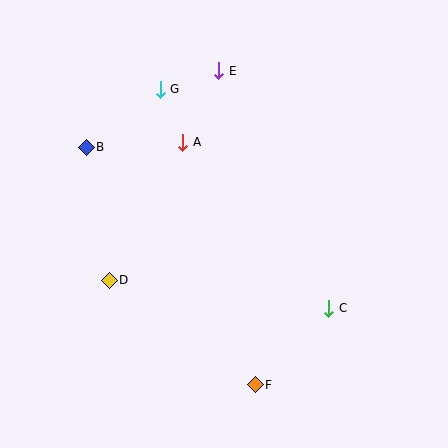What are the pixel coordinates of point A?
Point A is at (183, 142).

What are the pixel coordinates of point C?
Point C is at (329, 308).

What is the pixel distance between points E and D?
The distance between E and D is 236 pixels.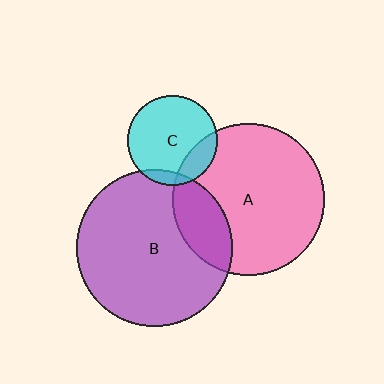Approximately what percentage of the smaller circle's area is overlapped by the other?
Approximately 10%.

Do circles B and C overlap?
Yes.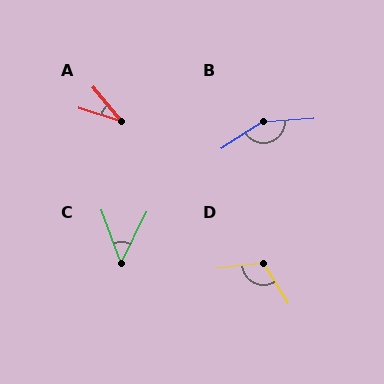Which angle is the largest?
B, at approximately 151 degrees.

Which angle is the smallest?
A, at approximately 32 degrees.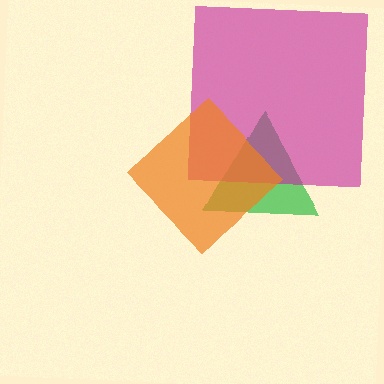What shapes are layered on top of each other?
The layered shapes are: a green triangle, a magenta square, an orange diamond.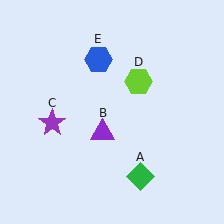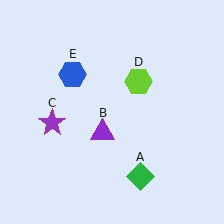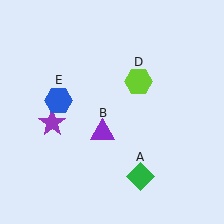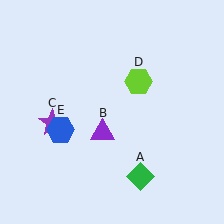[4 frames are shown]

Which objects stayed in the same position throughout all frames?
Green diamond (object A) and purple triangle (object B) and purple star (object C) and lime hexagon (object D) remained stationary.